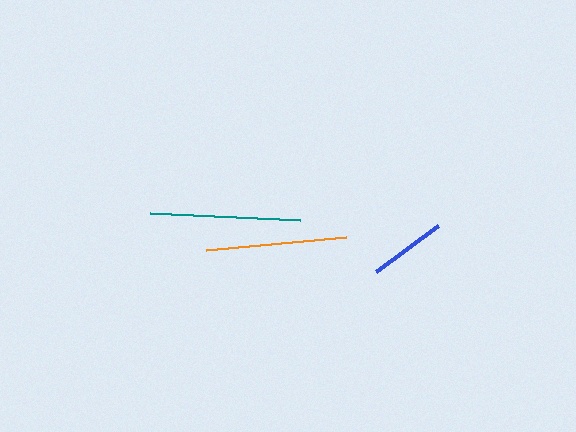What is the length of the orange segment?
The orange segment is approximately 141 pixels long.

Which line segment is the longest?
The teal line is the longest at approximately 151 pixels.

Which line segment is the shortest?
The blue line is the shortest at approximately 78 pixels.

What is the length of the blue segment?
The blue segment is approximately 78 pixels long.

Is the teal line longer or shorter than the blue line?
The teal line is longer than the blue line.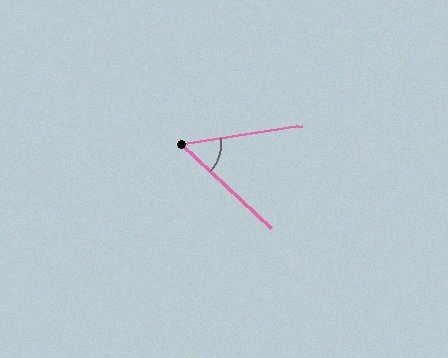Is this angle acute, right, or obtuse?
It is acute.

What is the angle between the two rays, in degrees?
Approximately 52 degrees.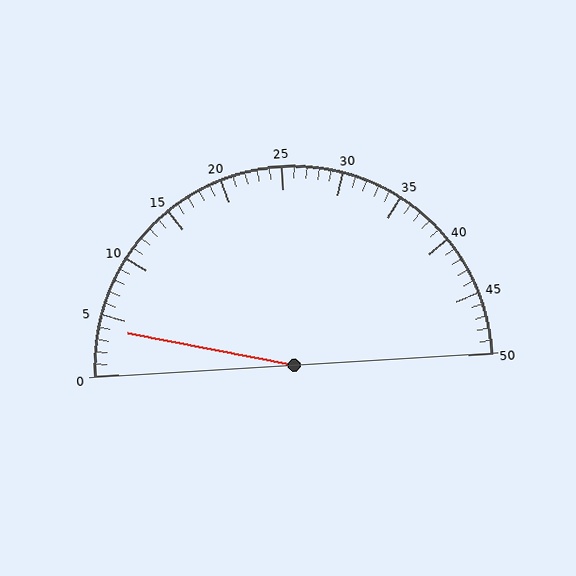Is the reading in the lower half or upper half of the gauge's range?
The reading is in the lower half of the range (0 to 50).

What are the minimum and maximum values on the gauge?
The gauge ranges from 0 to 50.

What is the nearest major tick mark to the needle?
The nearest major tick mark is 5.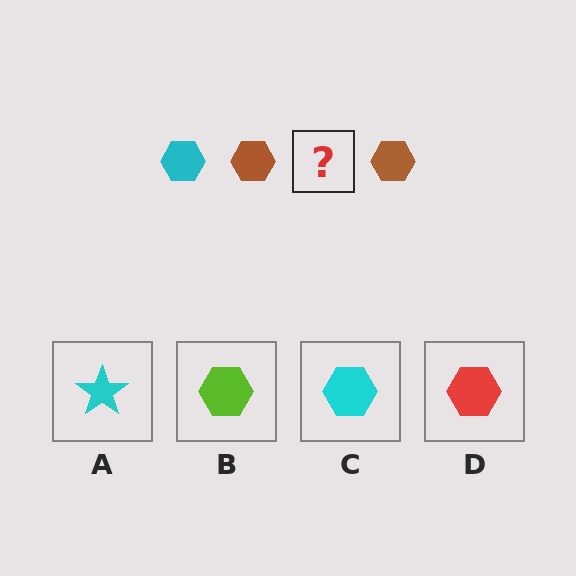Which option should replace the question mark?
Option C.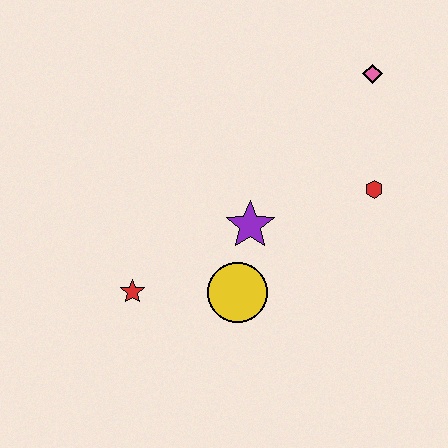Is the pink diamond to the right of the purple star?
Yes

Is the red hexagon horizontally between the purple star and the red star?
No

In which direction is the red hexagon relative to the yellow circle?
The red hexagon is to the right of the yellow circle.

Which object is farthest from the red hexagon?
The red star is farthest from the red hexagon.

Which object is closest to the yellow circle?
The purple star is closest to the yellow circle.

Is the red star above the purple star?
No